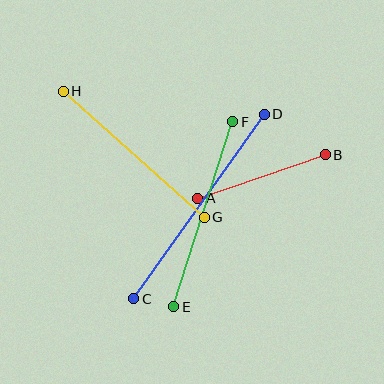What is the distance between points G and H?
The distance is approximately 189 pixels.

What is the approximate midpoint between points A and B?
The midpoint is at approximately (261, 176) pixels.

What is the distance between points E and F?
The distance is approximately 194 pixels.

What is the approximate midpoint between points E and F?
The midpoint is at approximately (203, 214) pixels.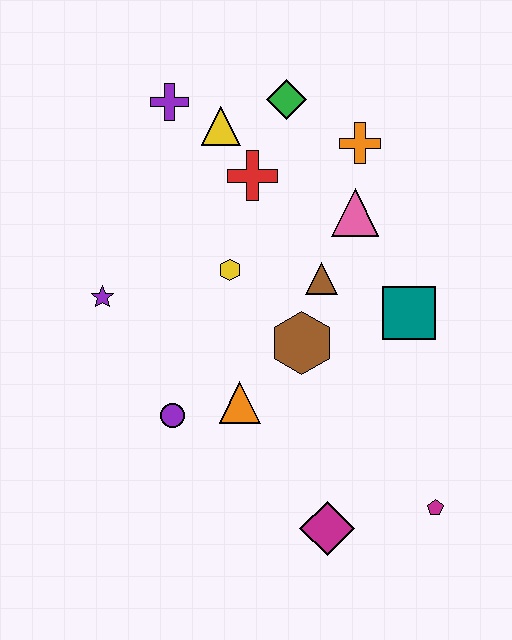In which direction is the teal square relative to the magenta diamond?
The teal square is above the magenta diamond.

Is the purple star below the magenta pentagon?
No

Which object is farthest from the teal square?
The purple cross is farthest from the teal square.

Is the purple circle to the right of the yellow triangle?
No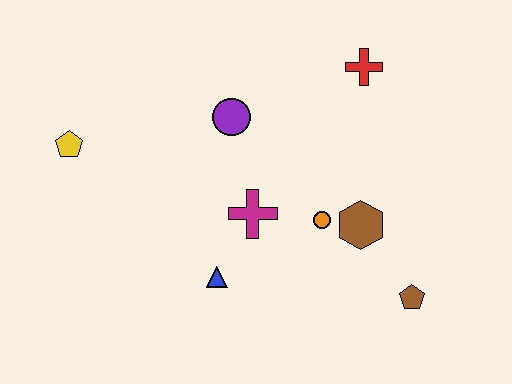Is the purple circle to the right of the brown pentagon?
No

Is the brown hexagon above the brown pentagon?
Yes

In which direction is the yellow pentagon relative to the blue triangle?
The yellow pentagon is to the left of the blue triangle.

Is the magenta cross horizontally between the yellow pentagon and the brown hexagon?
Yes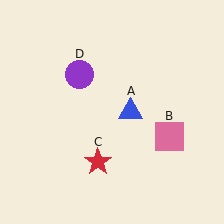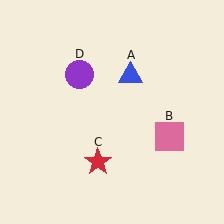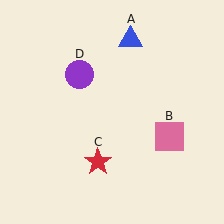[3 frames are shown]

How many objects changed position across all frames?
1 object changed position: blue triangle (object A).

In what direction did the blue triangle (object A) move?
The blue triangle (object A) moved up.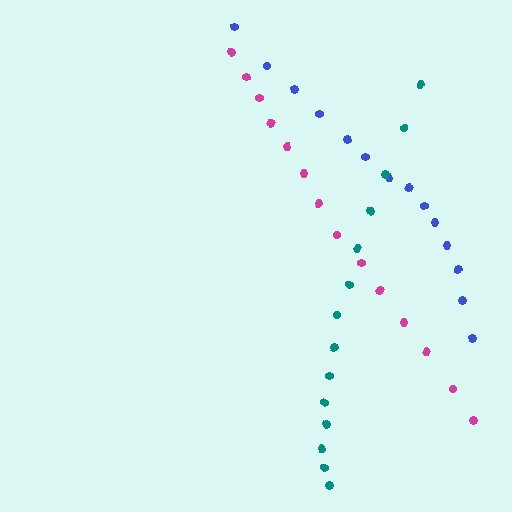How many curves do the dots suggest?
There are 3 distinct paths.